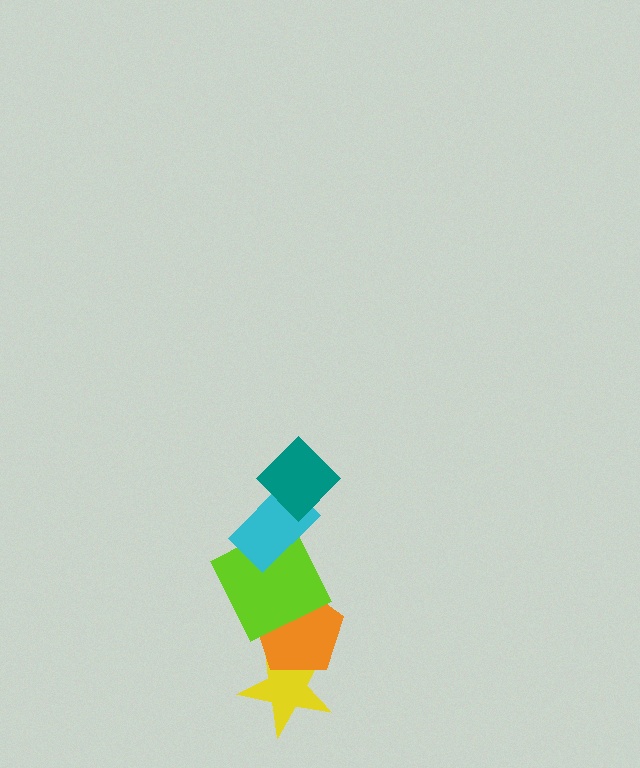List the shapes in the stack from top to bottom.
From top to bottom: the teal diamond, the cyan rectangle, the lime square, the orange pentagon, the yellow star.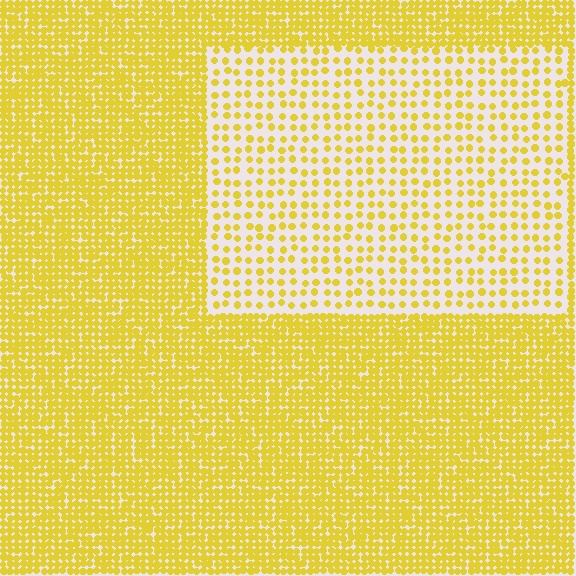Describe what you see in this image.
The image contains small yellow elements arranged at two different densities. A rectangle-shaped region is visible where the elements are less densely packed than the surrounding area.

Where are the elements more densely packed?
The elements are more densely packed outside the rectangle boundary.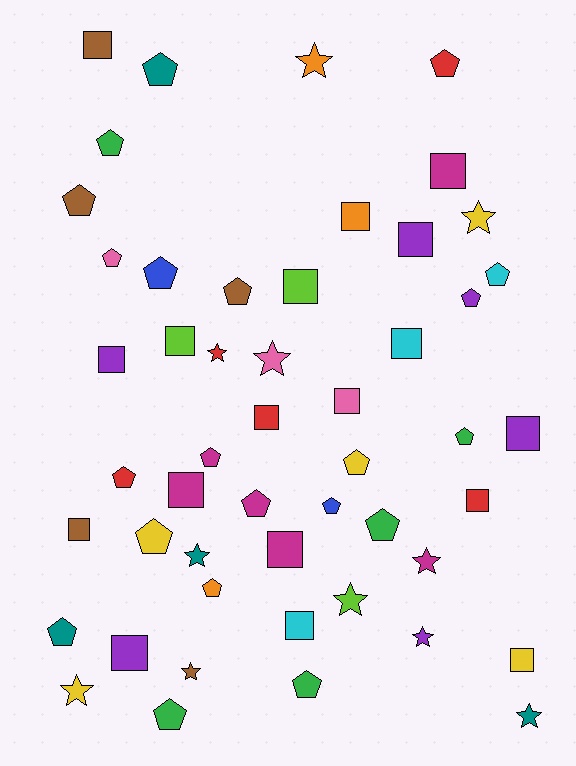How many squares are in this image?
There are 18 squares.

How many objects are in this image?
There are 50 objects.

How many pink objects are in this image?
There are 3 pink objects.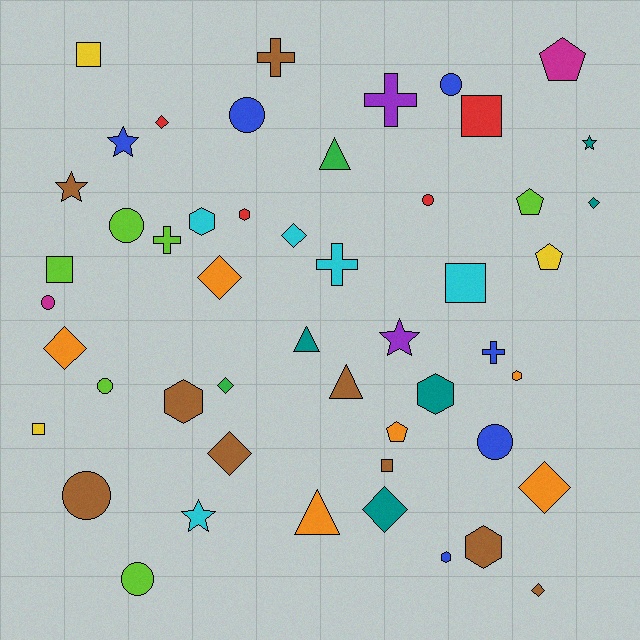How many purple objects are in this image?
There are 2 purple objects.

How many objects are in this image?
There are 50 objects.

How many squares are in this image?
There are 6 squares.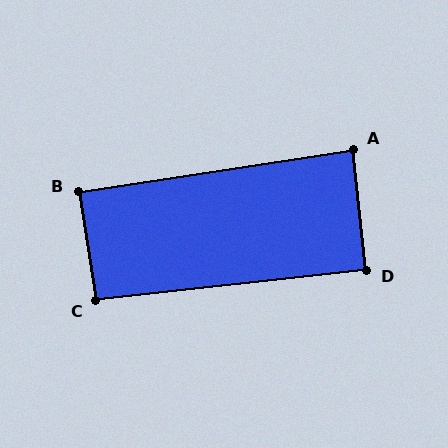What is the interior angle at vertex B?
Approximately 89 degrees (approximately right).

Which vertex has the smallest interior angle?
A, at approximately 87 degrees.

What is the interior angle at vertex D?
Approximately 91 degrees (approximately right).